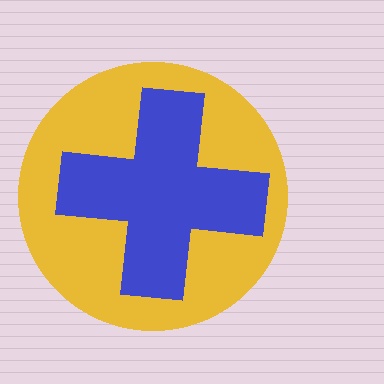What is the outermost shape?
The yellow circle.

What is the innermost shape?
The blue cross.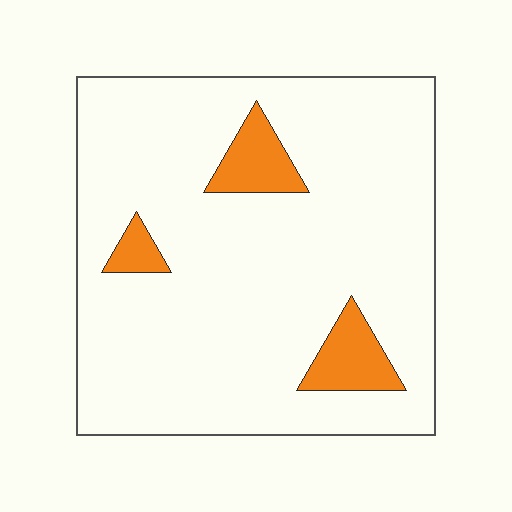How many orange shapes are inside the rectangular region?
3.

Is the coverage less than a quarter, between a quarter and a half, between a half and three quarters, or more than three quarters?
Less than a quarter.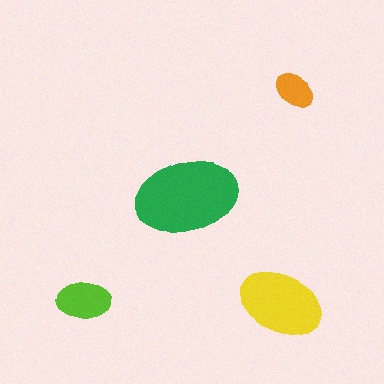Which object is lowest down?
The lime ellipse is bottommost.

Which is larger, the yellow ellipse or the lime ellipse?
The yellow one.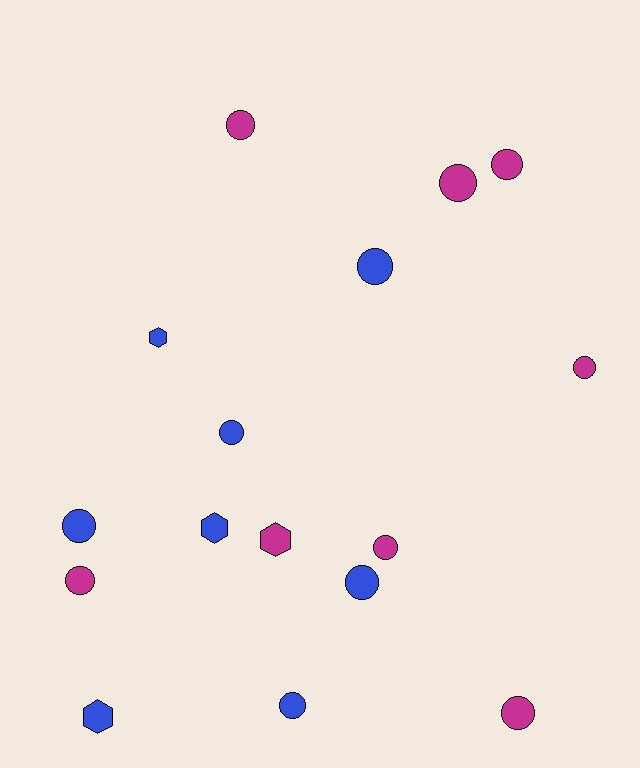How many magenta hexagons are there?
There is 1 magenta hexagon.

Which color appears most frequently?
Magenta, with 8 objects.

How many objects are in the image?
There are 16 objects.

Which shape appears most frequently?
Circle, with 12 objects.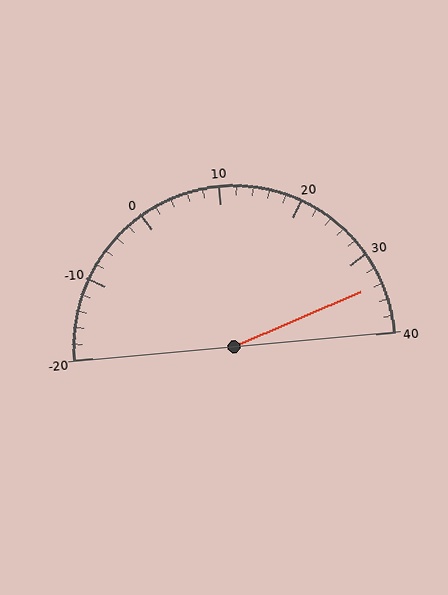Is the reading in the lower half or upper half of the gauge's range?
The reading is in the upper half of the range (-20 to 40).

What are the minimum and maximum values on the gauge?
The gauge ranges from -20 to 40.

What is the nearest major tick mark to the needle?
The nearest major tick mark is 30.